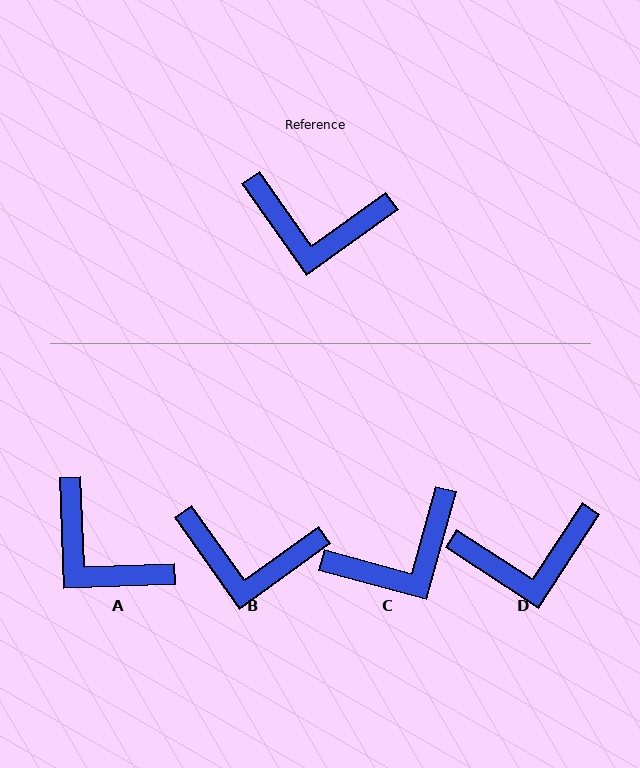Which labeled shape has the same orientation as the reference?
B.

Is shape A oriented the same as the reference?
No, it is off by about 33 degrees.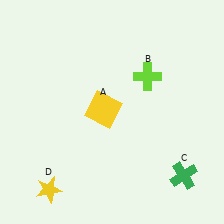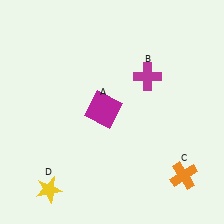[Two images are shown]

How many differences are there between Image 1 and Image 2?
There are 3 differences between the two images.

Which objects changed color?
A changed from yellow to magenta. B changed from lime to magenta. C changed from green to orange.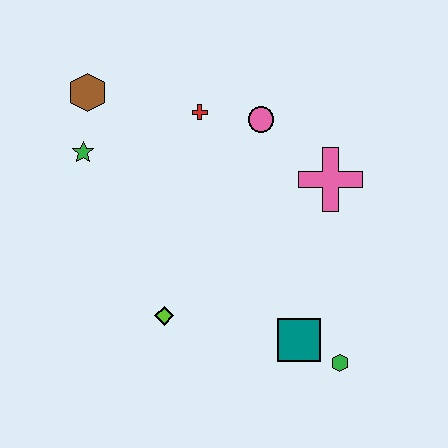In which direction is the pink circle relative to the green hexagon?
The pink circle is above the green hexagon.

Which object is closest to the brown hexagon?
The green star is closest to the brown hexagon.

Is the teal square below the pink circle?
Yes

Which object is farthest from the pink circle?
The green hexagon is farthest from the pink circle.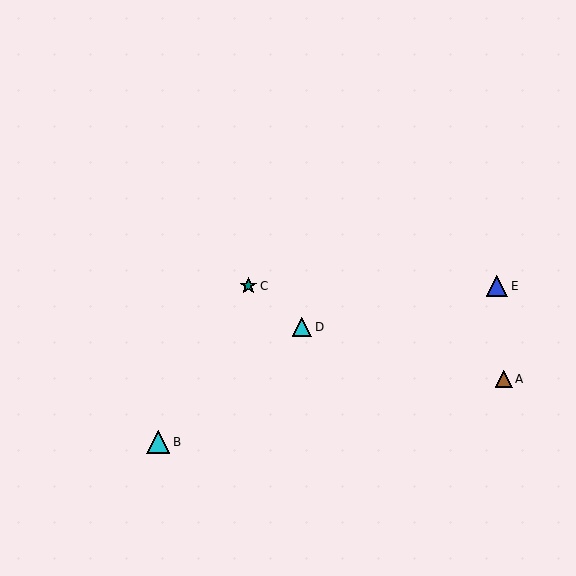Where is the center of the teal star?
The center of the teal star is at (248, 286).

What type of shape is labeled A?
Shape A is a brown triangle.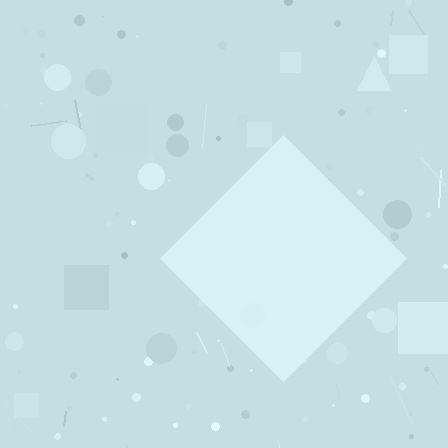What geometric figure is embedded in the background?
A diamond is embedded in the background.